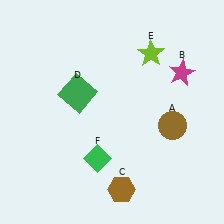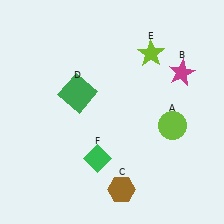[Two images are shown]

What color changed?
The circle (A) changed from brown in Image 1 to lime in Image 2.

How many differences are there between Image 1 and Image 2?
There is 1 difference between the two images.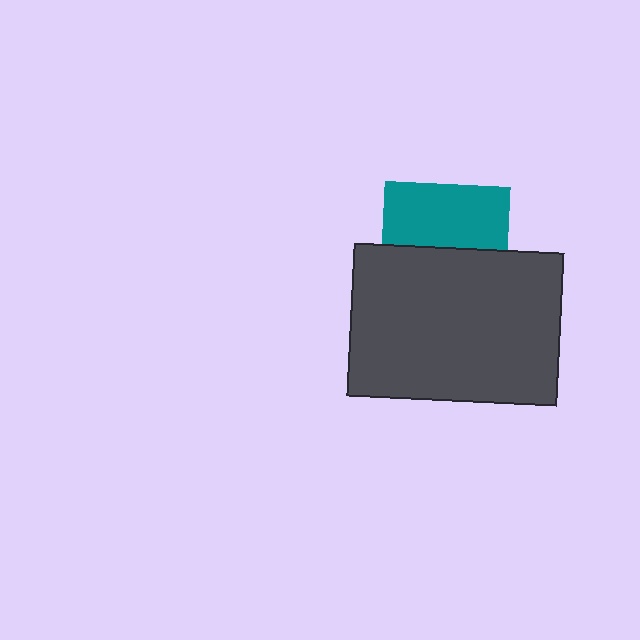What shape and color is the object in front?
The object in front is a dark gray rectangle.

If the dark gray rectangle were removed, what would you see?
You would see the complete teal square.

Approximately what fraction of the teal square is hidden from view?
Roughly 49% of the teal square is hidden behind the dark gray rectangle.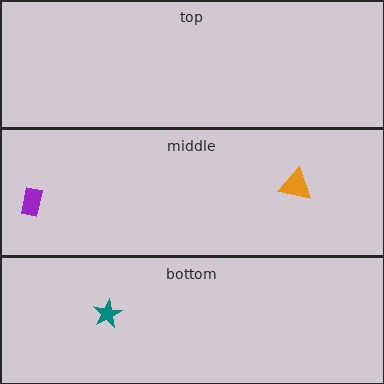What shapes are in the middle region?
The purple rectangle, the orange triangle.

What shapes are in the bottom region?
The teal star.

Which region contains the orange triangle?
The middle region.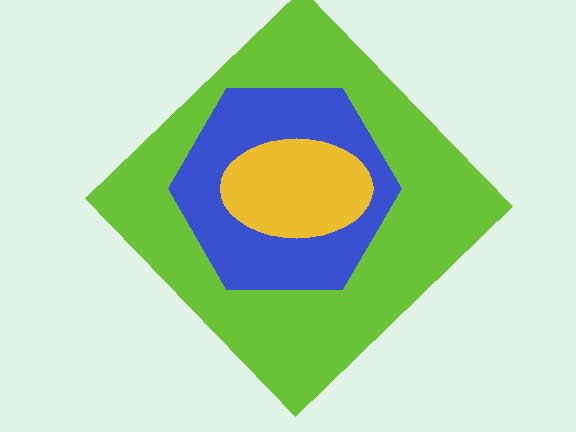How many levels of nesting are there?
3.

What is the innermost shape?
The yellow ellipse.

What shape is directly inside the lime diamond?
The blue hexagon.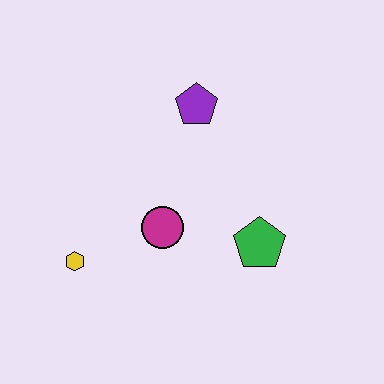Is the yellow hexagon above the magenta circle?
No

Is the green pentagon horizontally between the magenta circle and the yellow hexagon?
No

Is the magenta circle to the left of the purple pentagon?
Yes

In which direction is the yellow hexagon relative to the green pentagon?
The yellow hexagon is to the left of the green pentagon.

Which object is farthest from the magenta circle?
The purple pentagon is farthest from the magenta circle.